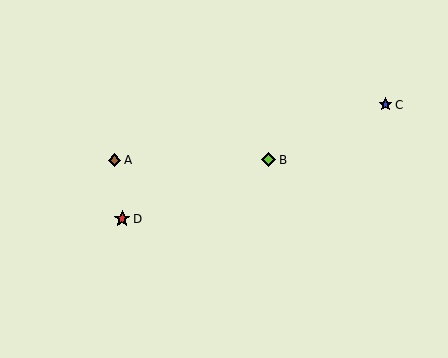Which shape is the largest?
The red star (labeled D) is the largest.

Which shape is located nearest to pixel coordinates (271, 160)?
The lime diamond (labeled B) at (269, 160) is nearest to that location.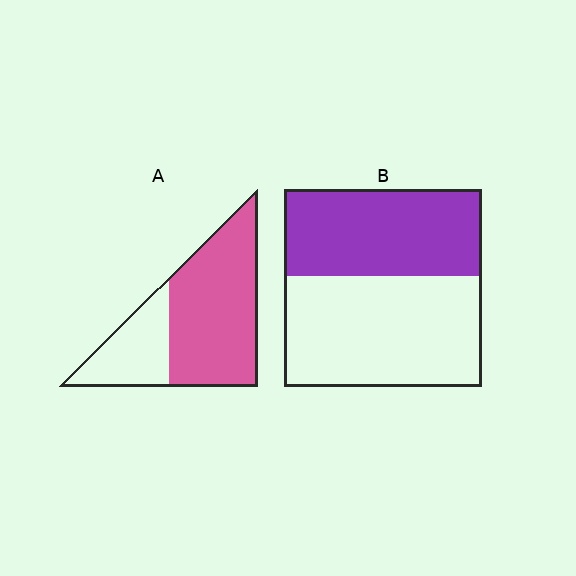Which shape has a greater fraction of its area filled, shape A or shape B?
Shape A.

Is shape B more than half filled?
No.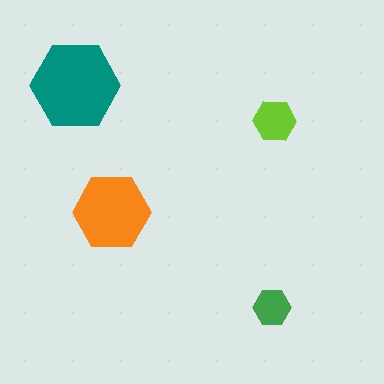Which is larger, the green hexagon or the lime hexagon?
The lime one.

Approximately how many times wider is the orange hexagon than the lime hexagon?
About 2 times wider.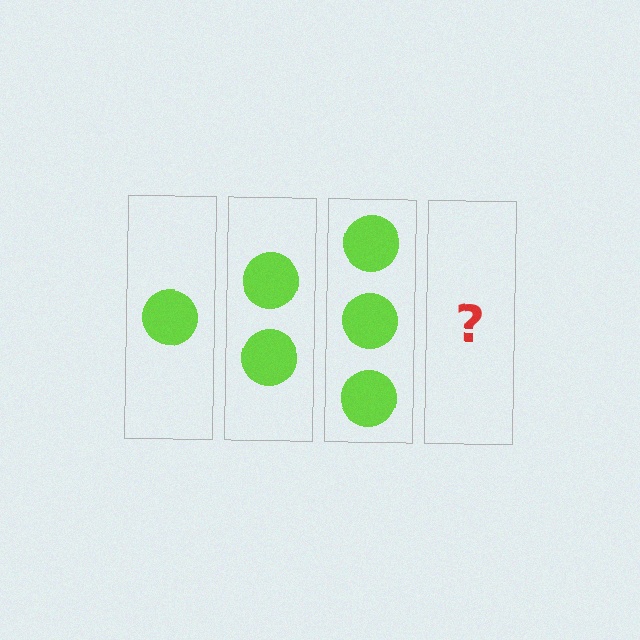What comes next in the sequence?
The next element should be 4 circles.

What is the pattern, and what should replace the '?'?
The pattern is that each step adds one more circle. The '?' should be 4 circles.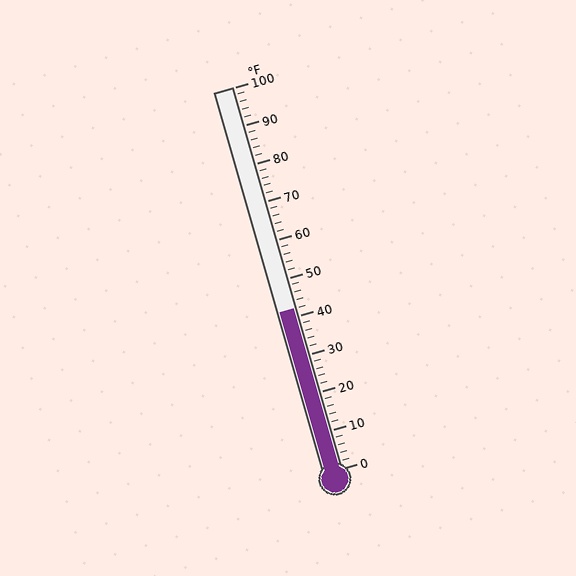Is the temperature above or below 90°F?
The temperature is below 90°F.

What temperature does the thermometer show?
The thermometer shows approximately 42°F.